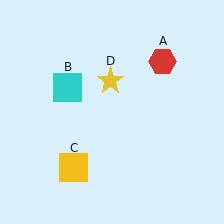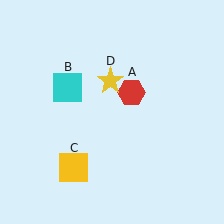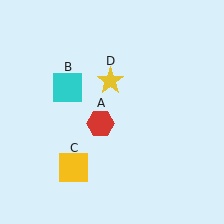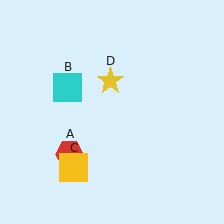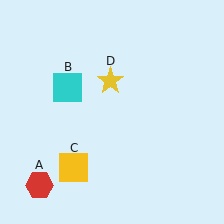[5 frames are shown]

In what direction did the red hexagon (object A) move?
The red hexagon (object A) moved down and to the left.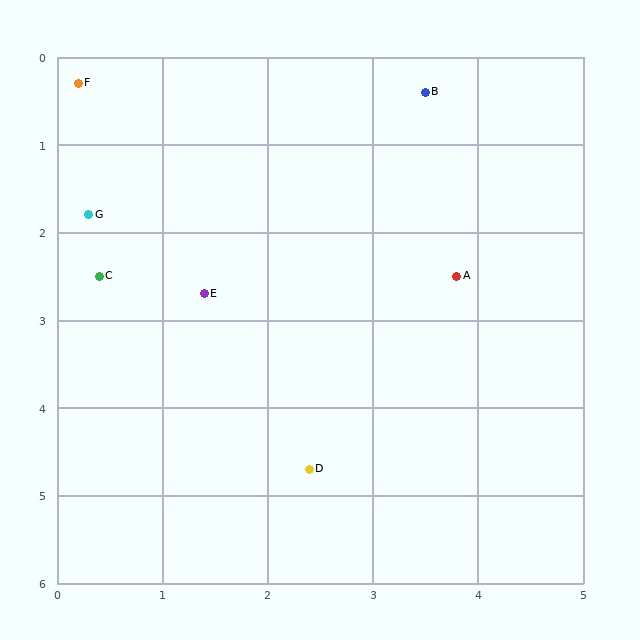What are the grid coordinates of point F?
Point F is at approximately (0.2, 0.3).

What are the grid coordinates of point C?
Point C is at approximately (0.4, 2.5).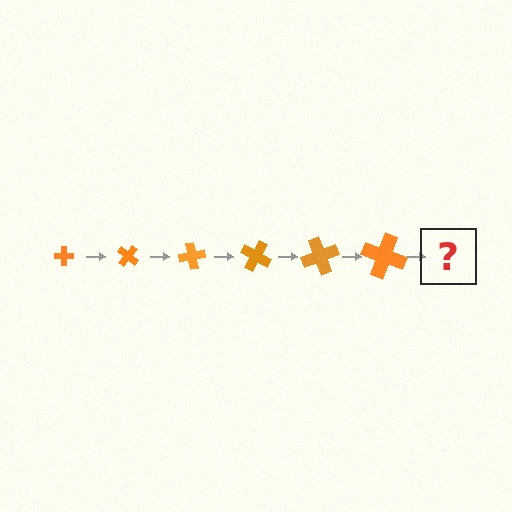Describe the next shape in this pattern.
It should be a cross, larger than the previous one and rotated 240 degrees from the start.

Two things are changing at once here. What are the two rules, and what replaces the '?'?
The two rules are that the cross grows larger each step and it rotates 40 degrees each step. The '?' should be a cross, larger than the previous one and rotated 240 degrees from the start.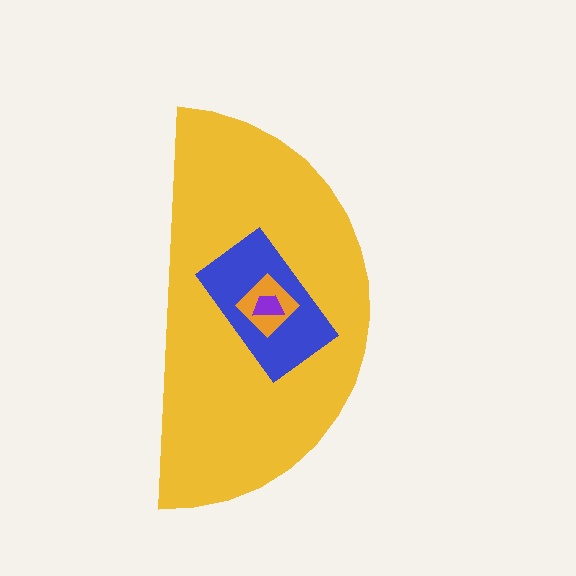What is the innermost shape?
The purple trapezoid.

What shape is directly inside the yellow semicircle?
The blue rectangle.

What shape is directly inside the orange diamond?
The purple trapezoid.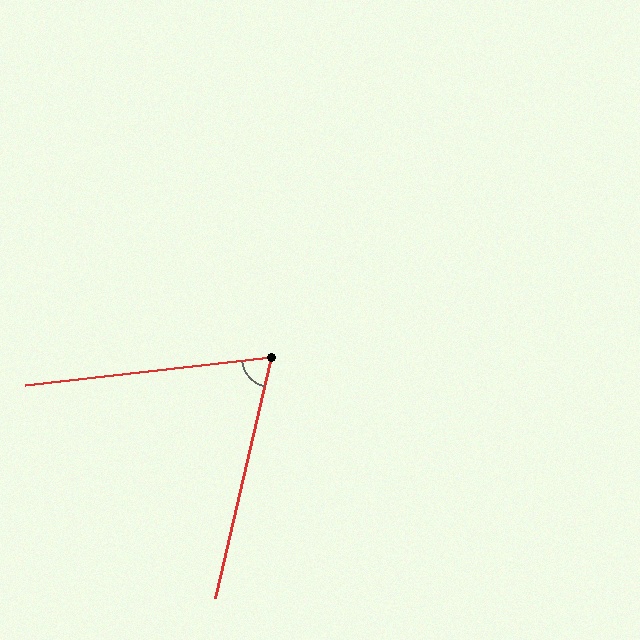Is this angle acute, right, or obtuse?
It is acute.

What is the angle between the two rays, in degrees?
Approximately 70 degrees.